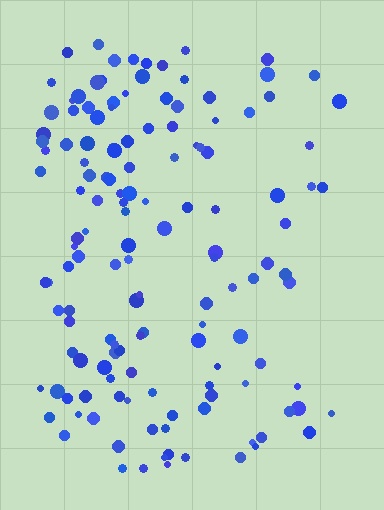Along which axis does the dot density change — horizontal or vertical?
Horizontal.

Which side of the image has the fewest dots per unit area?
The right.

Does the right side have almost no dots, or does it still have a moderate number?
Still a moderate number, just noticeably fewer than the left.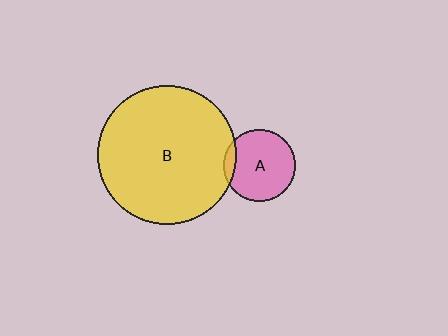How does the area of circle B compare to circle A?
Approximately 3.8 times.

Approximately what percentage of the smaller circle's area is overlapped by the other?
Approximately 10%.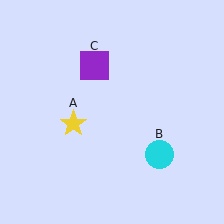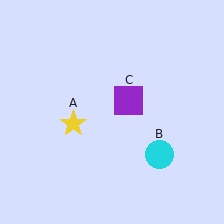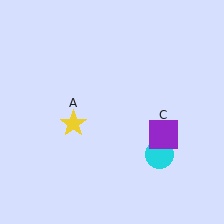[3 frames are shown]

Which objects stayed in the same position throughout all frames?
Yellow star (object A) and cyan circle (object B) remained stationary.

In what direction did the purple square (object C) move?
The purple square (object C) moved down and to the right.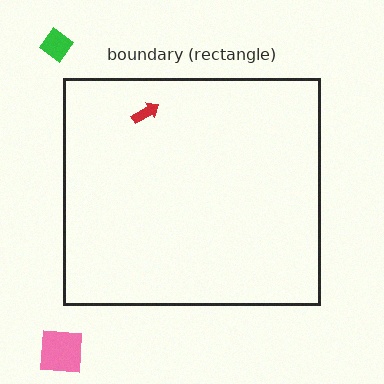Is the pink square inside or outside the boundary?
Outside.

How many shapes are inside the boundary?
1 inside, 2 outside.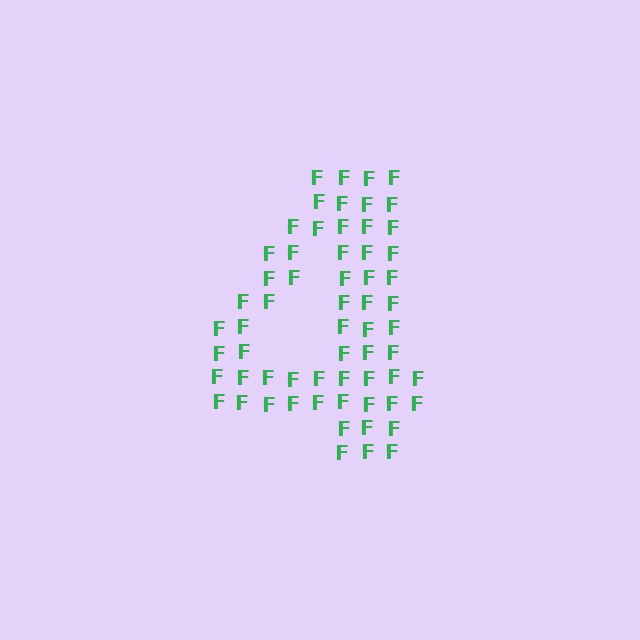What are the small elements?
The small elements are letter F's.